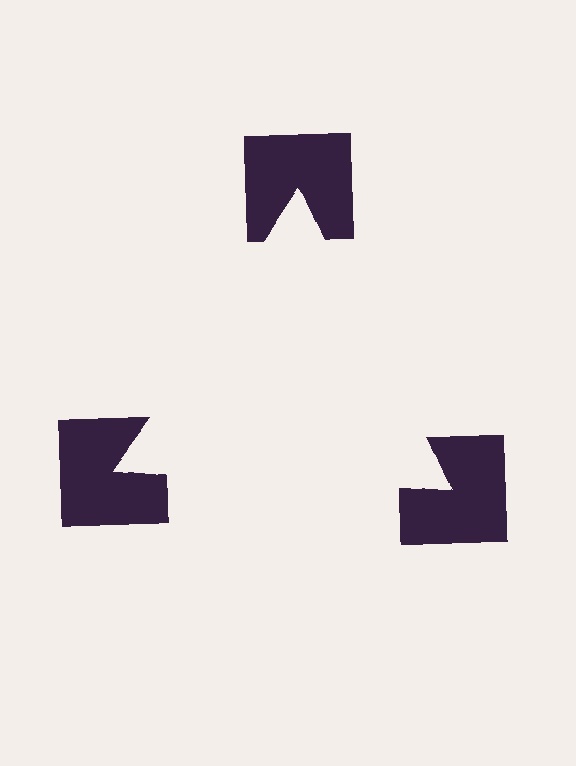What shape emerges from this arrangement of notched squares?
An illusory triangle — its edges are inferred from the aligned wedge cuts in the notched squares, not physically drawn.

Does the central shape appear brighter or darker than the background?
It typically appears slightly brighter than the background, even though no actual brightness change is drawn.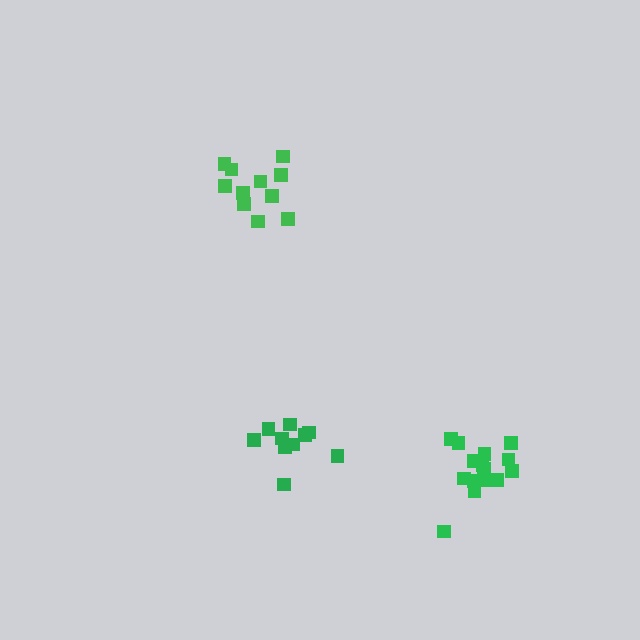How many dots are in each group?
Group 1: 11 dots, Group 2: 15 dots, Group 3: 10 dots (36 total).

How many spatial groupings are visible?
There are 3 spatial groupings.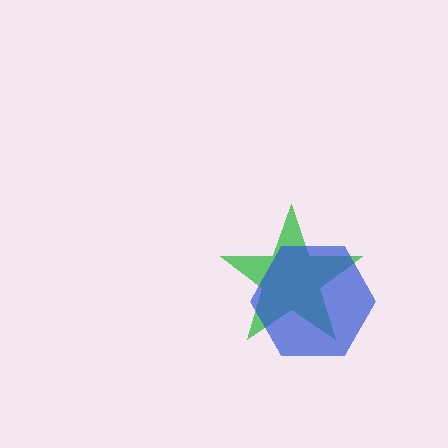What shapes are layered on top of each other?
The layered shapes are: a green star, a blue hexagon.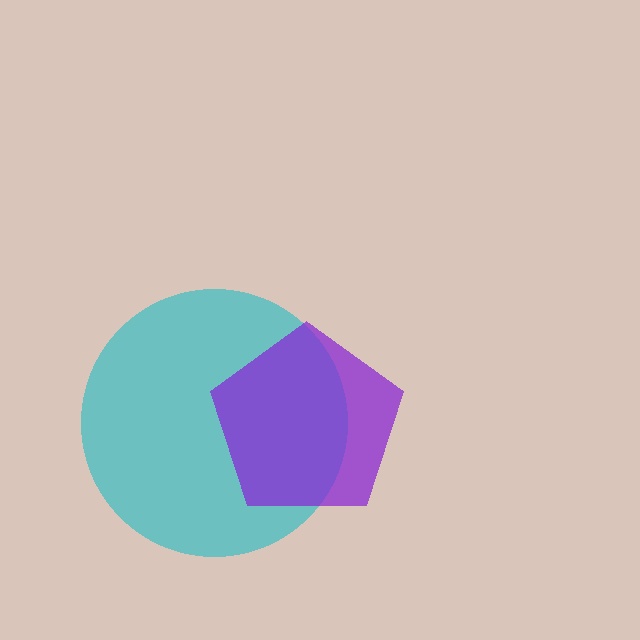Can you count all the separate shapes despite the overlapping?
Yes, there are 2 separate shapes.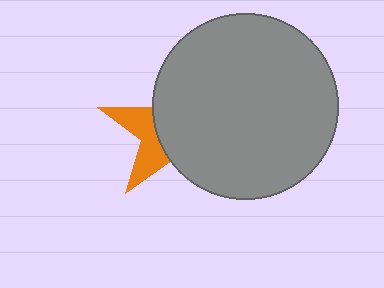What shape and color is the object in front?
The object in front is a gray circle.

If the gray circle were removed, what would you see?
You would see the complete orange star.